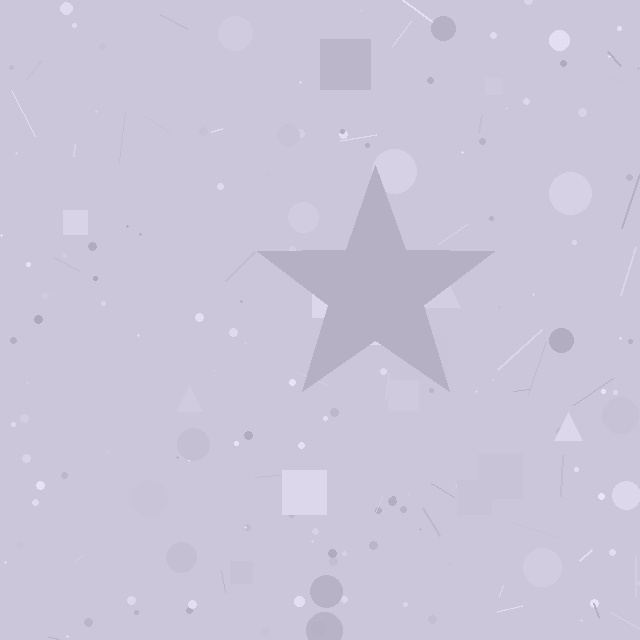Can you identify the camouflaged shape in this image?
The camouflaged shape is a star.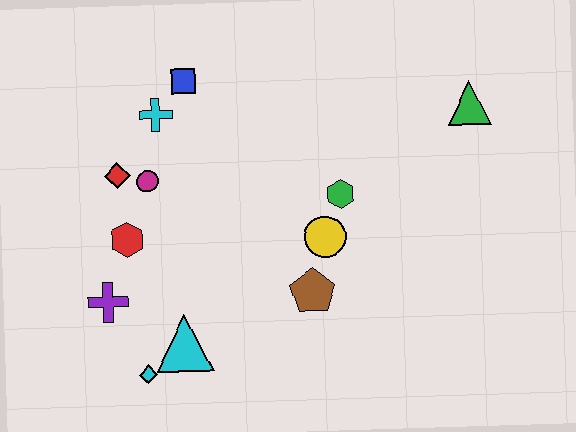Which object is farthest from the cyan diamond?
The green triangle is farthest from the cyan diamond.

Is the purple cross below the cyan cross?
Yes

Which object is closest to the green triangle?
The green hexagon is closest to the green triangle.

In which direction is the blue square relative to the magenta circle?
The blue square is above the magenta circle.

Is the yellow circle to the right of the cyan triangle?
Yes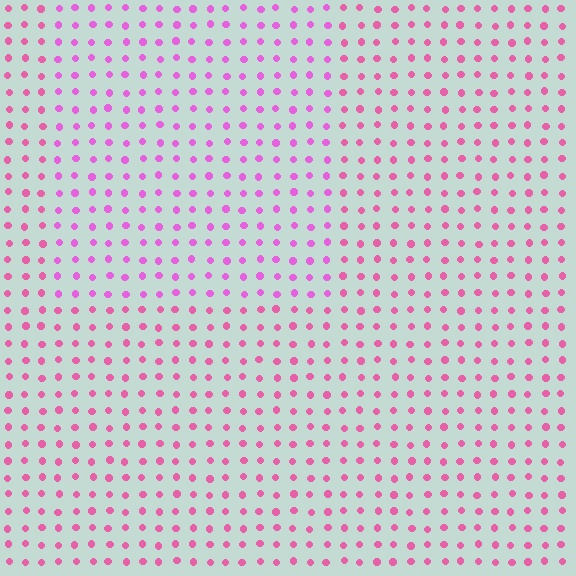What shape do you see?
I see a rectangle.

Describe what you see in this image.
The image is filled with small pink elements in a uniform arrangement. A rectangle-shaped region is visible where the elements are tinted to a slightly different hue, forming a subtle color boundary.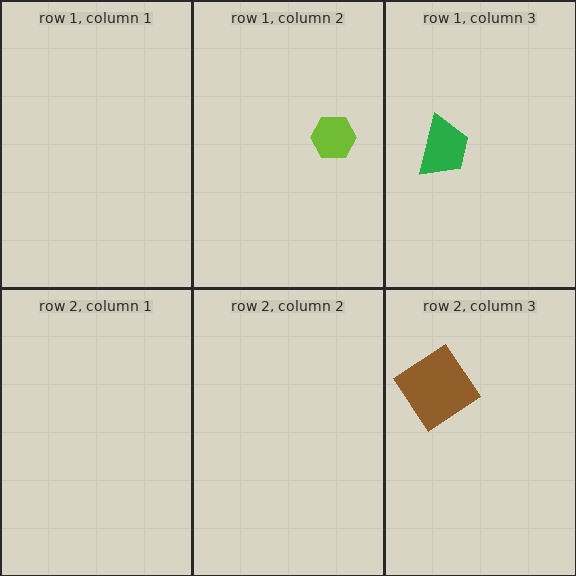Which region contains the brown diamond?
The row 2, column 3 region.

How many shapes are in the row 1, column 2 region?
1.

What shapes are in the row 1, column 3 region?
The green trapezoid.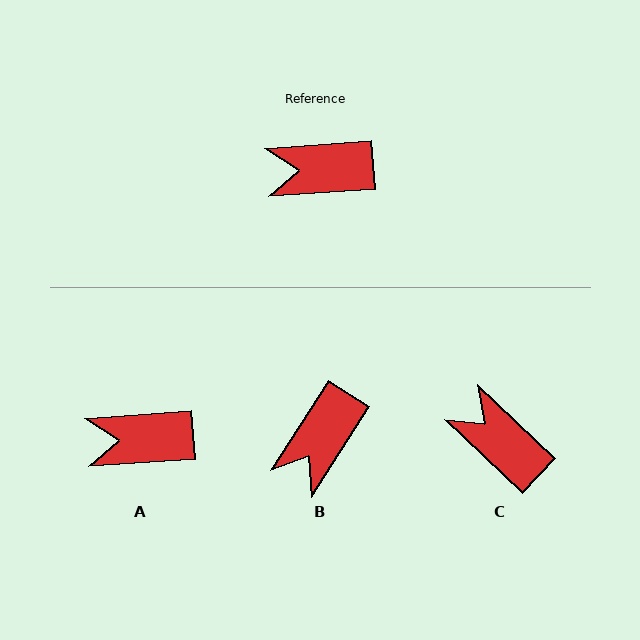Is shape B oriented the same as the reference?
No, it is off by about 53 degrees.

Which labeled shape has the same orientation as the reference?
A.